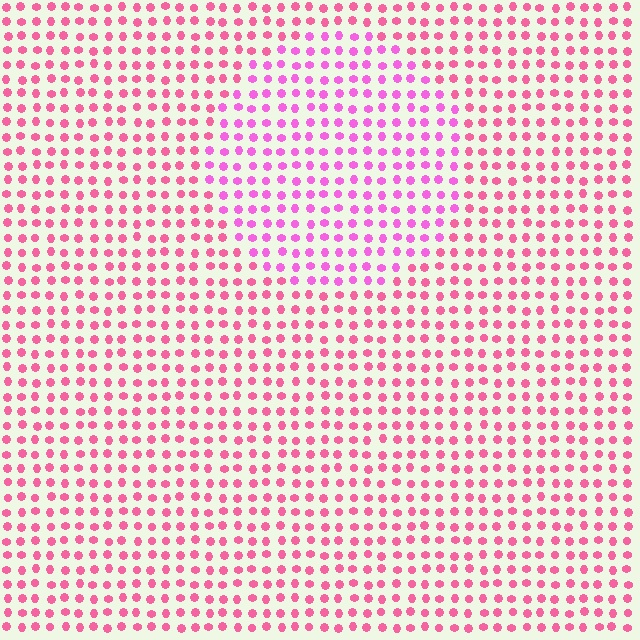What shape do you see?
I see a circle.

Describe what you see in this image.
The image is filled with small pink elements in a uniform arrangement. A circle-shaped region is visible where the elements are tinted to a slightly different hue, forming a subtle color boundary.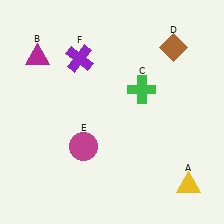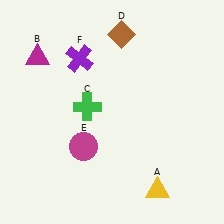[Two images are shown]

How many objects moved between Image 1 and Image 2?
3 objects moved between the two images.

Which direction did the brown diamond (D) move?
The brown diamond (D) moved left.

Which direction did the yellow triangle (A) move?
The yellow triangle (A) moved left.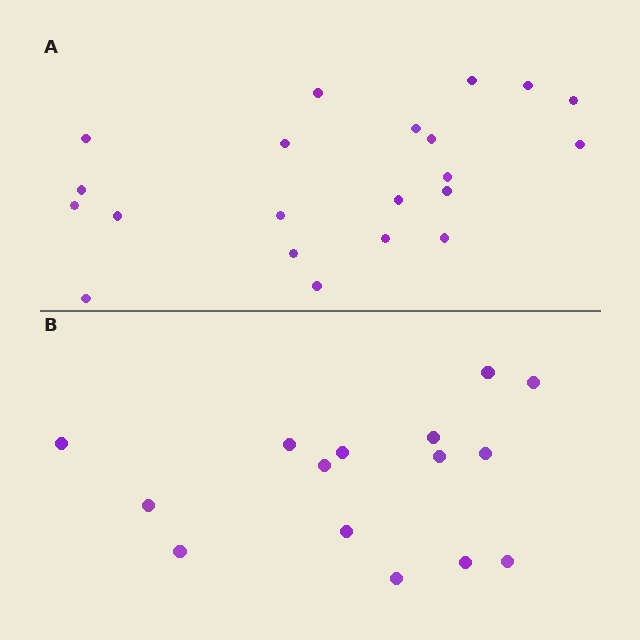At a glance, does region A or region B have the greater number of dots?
Region A (the top region) has more dots.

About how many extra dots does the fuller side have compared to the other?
Region A has about 6 more dots than region B.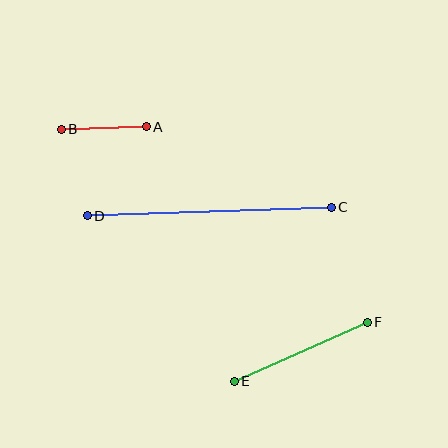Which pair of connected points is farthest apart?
Points C and D are farthest apart.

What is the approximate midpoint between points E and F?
The midpoint is at approximately (301, 352) pixels.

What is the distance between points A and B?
The distance is approximately 85 pixels.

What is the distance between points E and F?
The distance is approximately 146 pixels.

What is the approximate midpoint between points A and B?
The midpoint is at approximately (104, 128) pixels.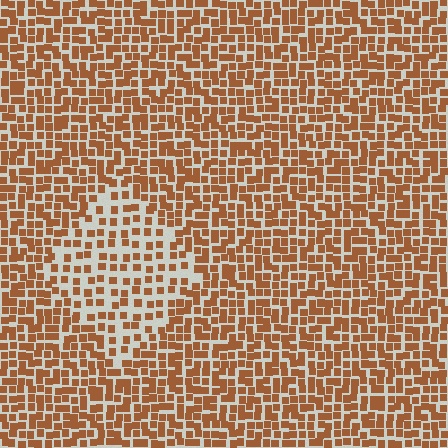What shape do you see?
I see a diamond.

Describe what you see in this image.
The image contains small brown elements arranged at two different densities. A diamond-shaped region is visible where the elements are less densely packed than the surrounding area.